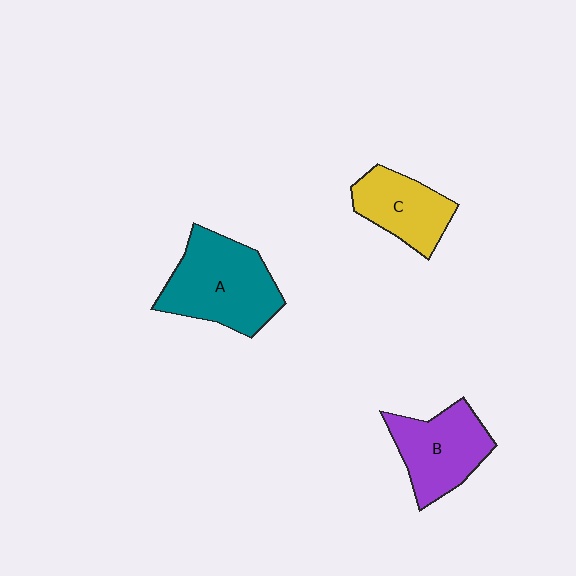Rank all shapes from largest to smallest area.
From largest to smallest: A (teal), B (purple), C (yellow).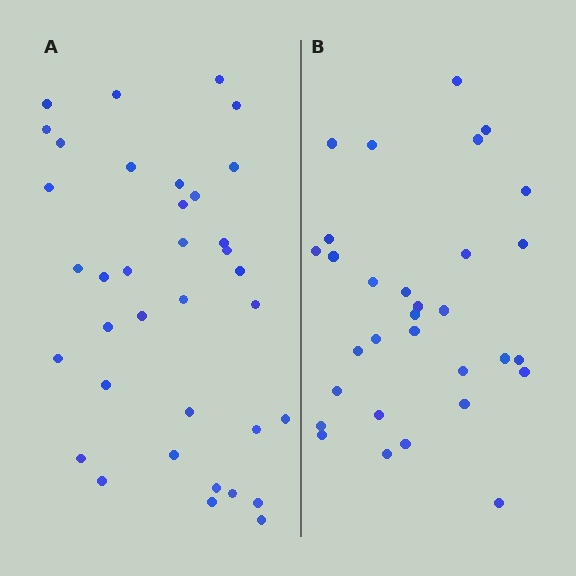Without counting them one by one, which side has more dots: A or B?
Region A (the left region) has more dots.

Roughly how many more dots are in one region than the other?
Region A has about 5 more dots than region B.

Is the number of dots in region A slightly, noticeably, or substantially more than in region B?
Region A has only slightly more — the two regions are fairly close. The ratio is roughly 1.2 to 1.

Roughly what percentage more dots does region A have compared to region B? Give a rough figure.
About 15% more.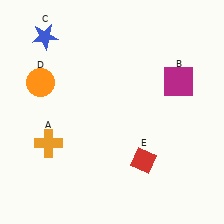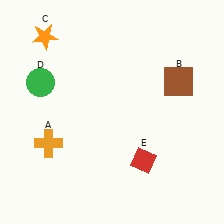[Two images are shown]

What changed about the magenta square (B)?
In Image 1, B is magenta. In Image 2, it changed to brown.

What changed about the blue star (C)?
In Image 1, C is blue. In Image 2, it changed to orange.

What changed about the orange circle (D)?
In Image 1, D is orange. In Image 2, it changed to green.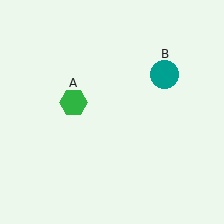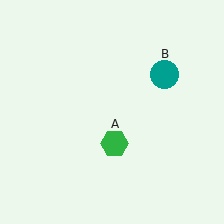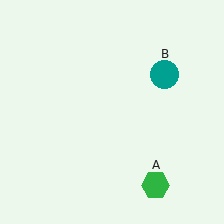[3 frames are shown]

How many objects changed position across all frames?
1 object changed position: green hexagon (object A).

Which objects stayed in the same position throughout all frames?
Teal circle (object B) remained stationary.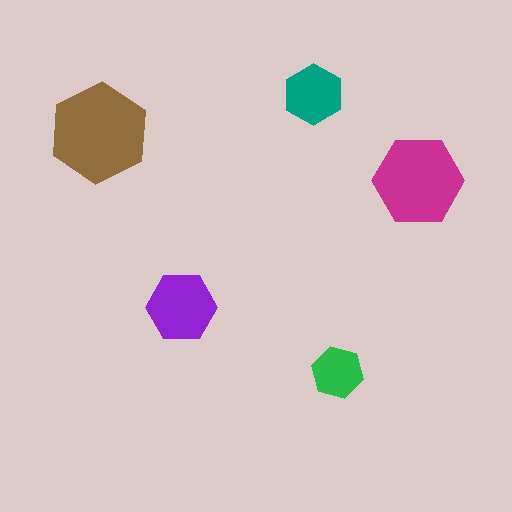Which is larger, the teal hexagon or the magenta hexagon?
The magenta one.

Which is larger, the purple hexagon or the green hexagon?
The purple one.